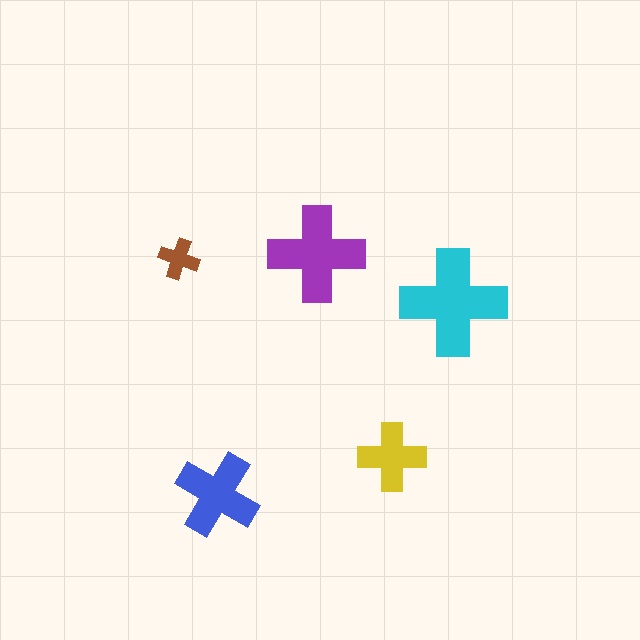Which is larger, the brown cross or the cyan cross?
The cyan one.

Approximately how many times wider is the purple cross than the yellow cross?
About 1.5 times wider.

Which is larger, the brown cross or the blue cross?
The blue one.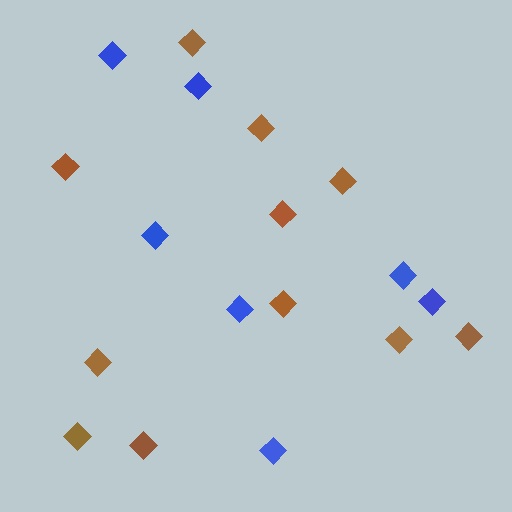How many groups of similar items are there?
There are 2 groups: one group of brown diamonds (11) and one group of blue diamonds (7).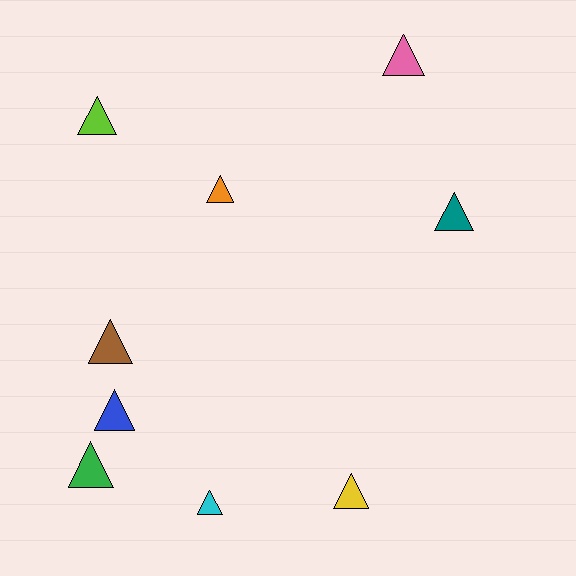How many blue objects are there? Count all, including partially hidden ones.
There is 1 blue object.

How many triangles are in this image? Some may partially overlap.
There are 9 triangles.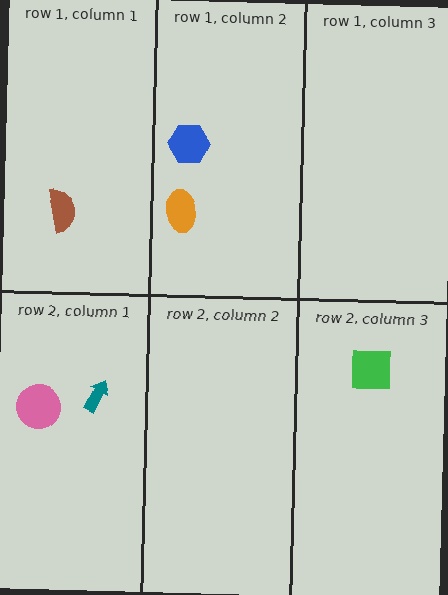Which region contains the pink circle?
The row 2, column 1 region.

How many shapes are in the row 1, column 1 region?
1.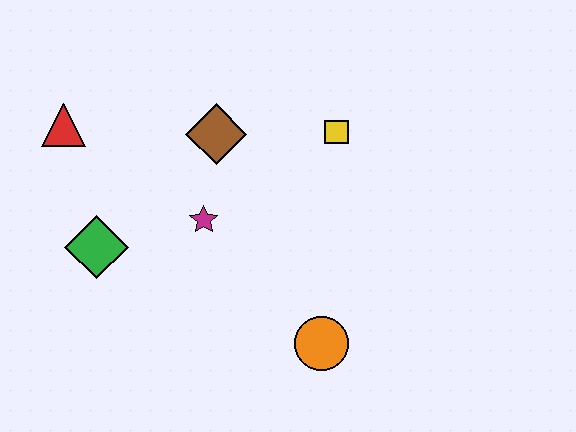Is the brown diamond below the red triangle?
Yes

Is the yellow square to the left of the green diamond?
No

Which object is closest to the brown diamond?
The magenta star is closest to the brown diamond.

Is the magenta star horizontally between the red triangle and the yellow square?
Yes